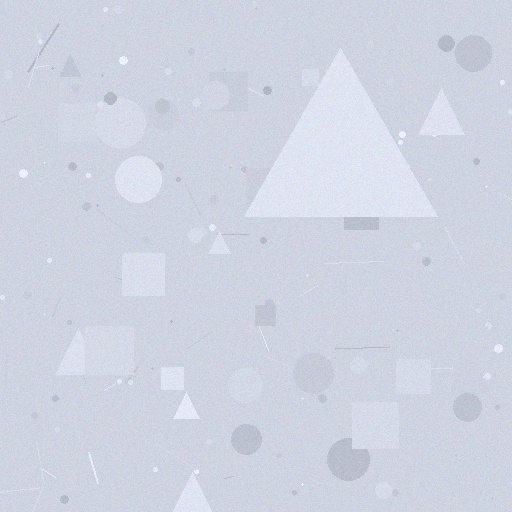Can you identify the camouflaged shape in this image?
The camouflaged shape is a triangle.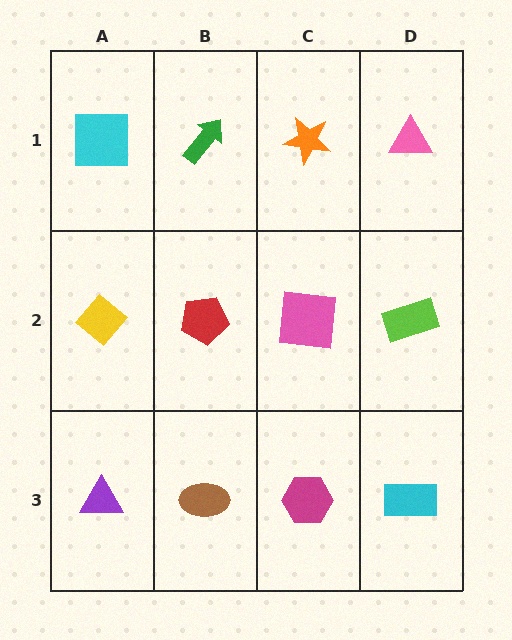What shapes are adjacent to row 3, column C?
A pink square (row 2, column C), a brown ellipse (row 3, column B), a cyan rectangle (row 3, column D).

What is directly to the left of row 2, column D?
A pink square.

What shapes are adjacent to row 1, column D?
A lime rectangle (row 2, column D), an orange star (row 1, column C).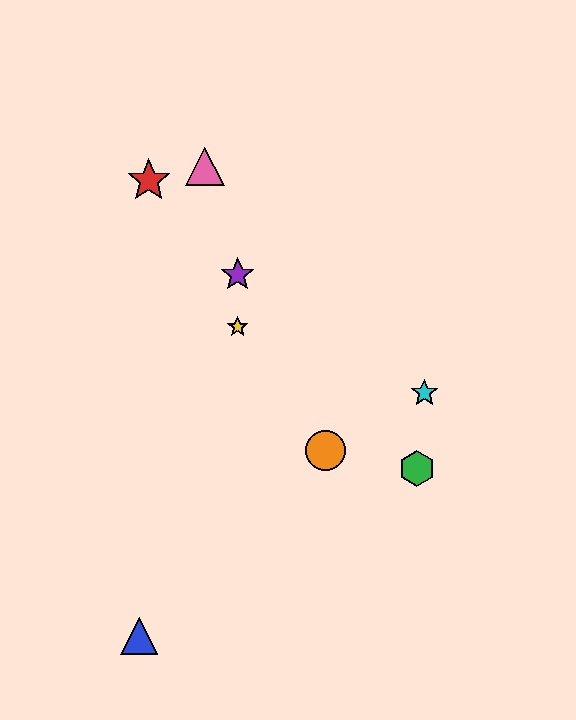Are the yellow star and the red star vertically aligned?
No, the yellow star is at x≈238 and the red star is at x≈149.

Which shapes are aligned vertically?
The yellow star, the purple star are aligned vertically.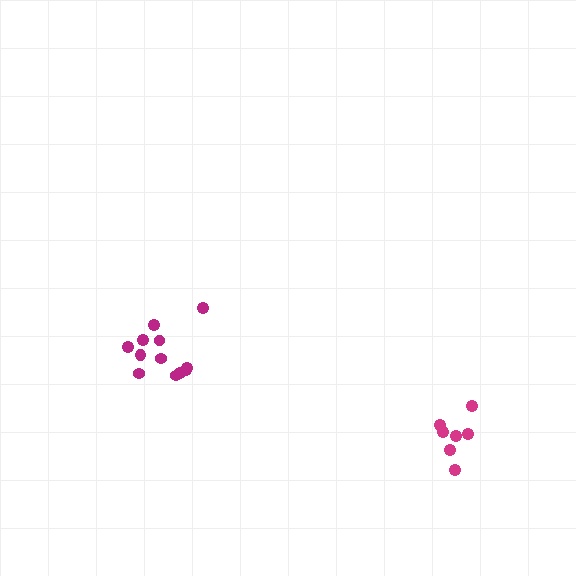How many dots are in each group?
Group 1: 7 dots, Group 2: 12 dots (19 total).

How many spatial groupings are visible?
There are 2 spatial groupings.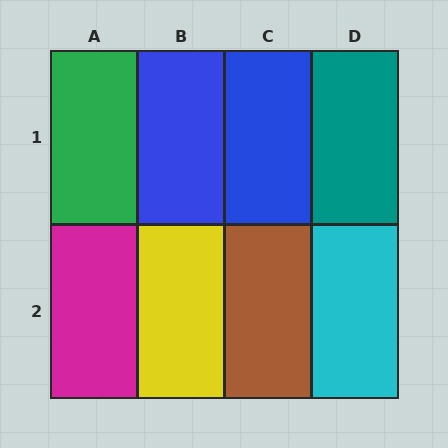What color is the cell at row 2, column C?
Brown.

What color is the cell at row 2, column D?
Cyan.